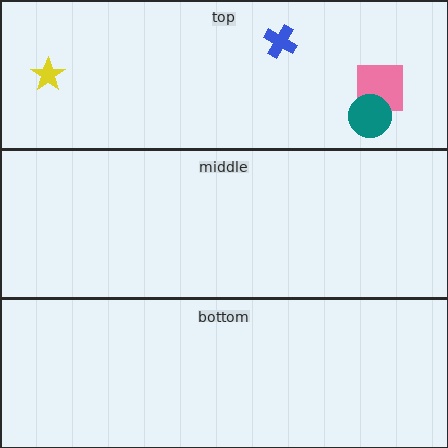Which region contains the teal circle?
The top region.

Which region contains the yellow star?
The top region.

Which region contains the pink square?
The top region.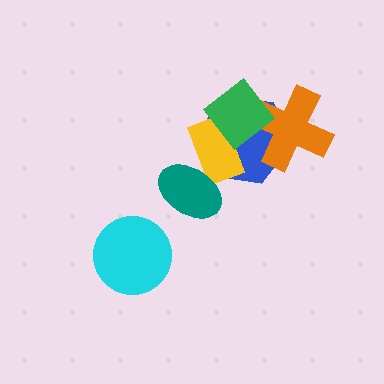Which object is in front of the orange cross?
The green diamond is in front of the orange cross.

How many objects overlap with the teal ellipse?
1 object overlaps with the teal ellipse.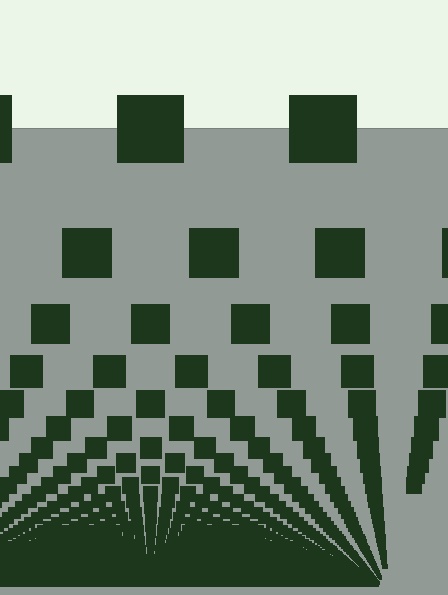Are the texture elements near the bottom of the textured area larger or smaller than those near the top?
Smaller. The gradient is inverted — elements near the bottom are smaller and denser.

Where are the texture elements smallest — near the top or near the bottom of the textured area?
Near the bottom.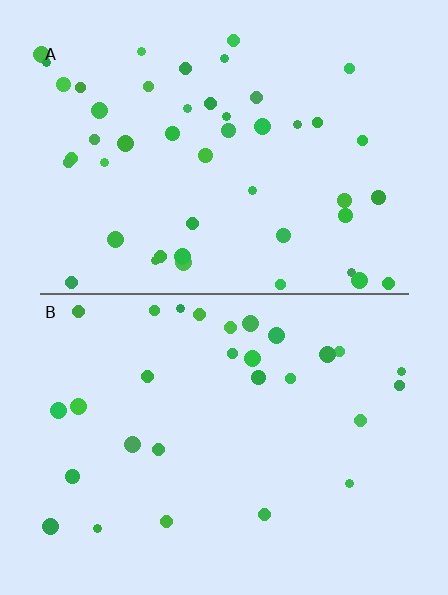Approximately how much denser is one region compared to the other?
Approximately 1.6× — region A over region B.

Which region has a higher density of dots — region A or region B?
A (the top).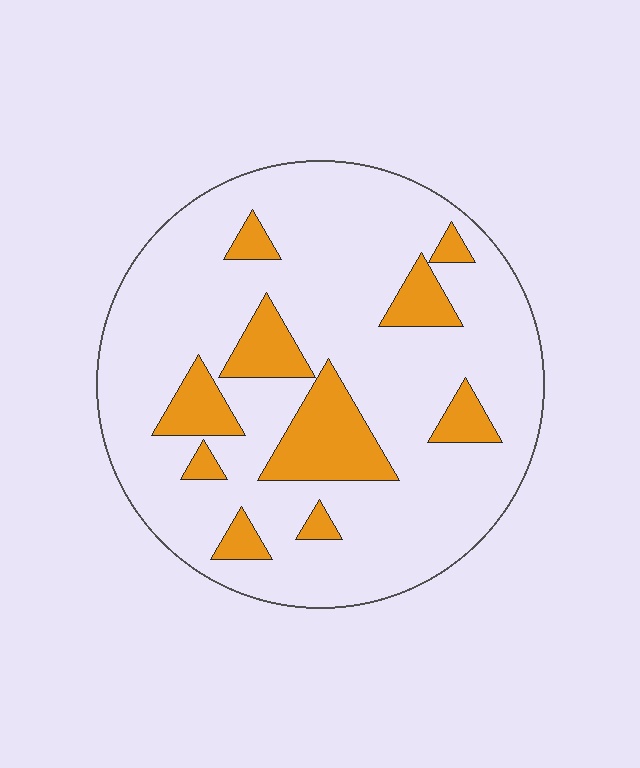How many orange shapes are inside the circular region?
10.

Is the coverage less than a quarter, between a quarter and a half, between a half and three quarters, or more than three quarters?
Less than a quarter.